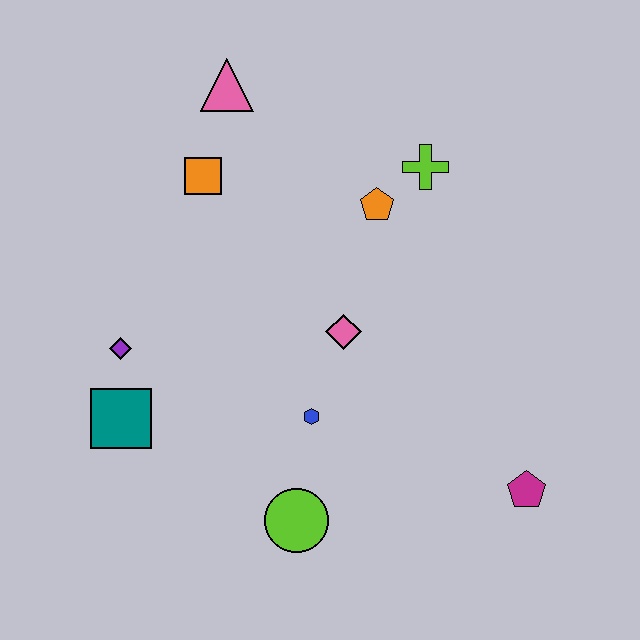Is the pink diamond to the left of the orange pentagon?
Yes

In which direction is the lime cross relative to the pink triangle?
The lime cross is to the right of the pink triangle.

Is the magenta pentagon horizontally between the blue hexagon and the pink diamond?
No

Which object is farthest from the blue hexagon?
The pink triangle is farthest from the blue hexagon.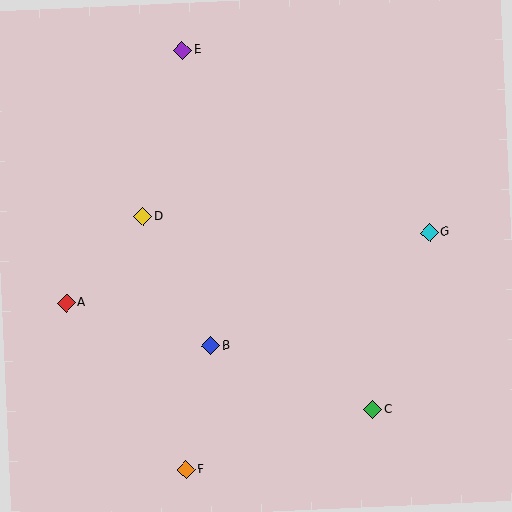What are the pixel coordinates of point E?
Point E is at (182, 50).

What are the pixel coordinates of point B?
Point B is at (211, 346).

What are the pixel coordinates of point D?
Point D is at (143, 217).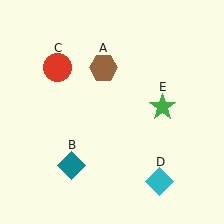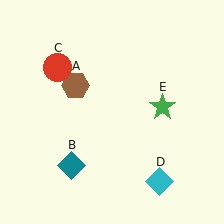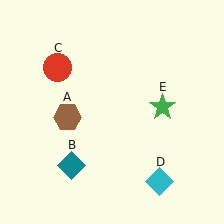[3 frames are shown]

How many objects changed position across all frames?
1 object changed position: brown hexagon (object A).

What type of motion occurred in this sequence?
The brown hexagon (object A) rotated counterclockwise around the center of the scene.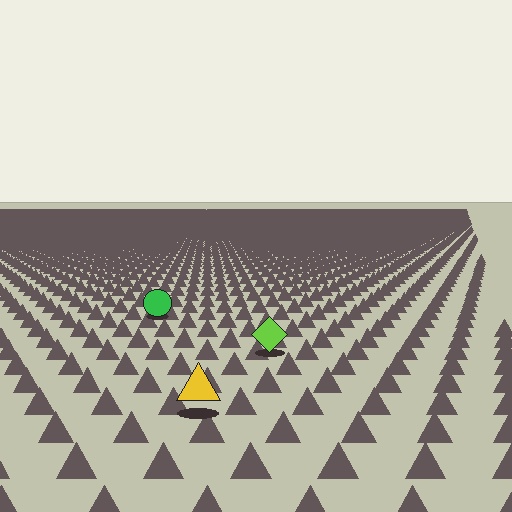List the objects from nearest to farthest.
From nearest to farthest: the yellow triangle, the lime diamond, the green circle.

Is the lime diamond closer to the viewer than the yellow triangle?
No. The yellow triangle is closer — you can tell from the texture gradient: the ground texture is coarser near it.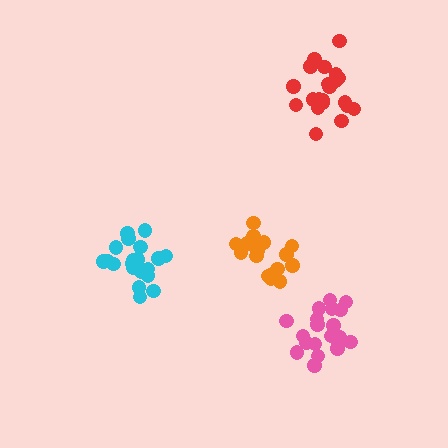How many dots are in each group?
Group 1: 17 dots, Group 2: 21 dots, Group 3: 20 dots, Group 4: 21 dots (79 total).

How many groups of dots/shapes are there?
There are 4 groups.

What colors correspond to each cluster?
The clusters are colored: orange, cyan, pink, red.